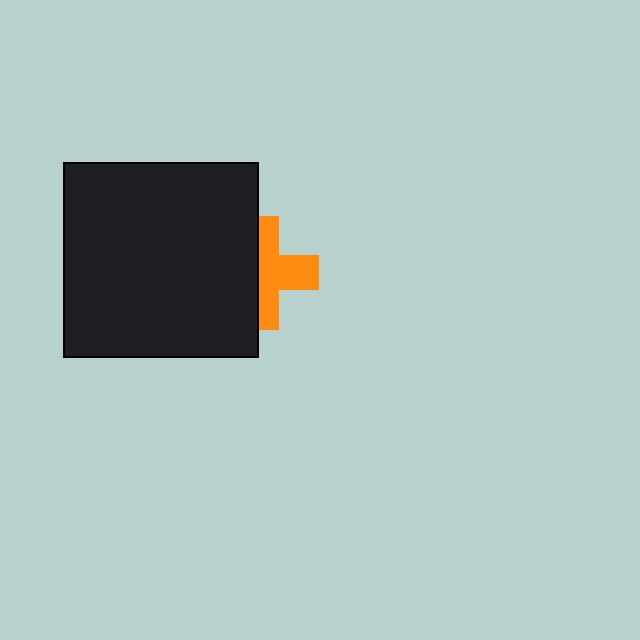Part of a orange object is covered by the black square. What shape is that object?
It is a cross.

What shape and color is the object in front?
The object in front is a black square.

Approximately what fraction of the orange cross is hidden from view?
Roughly 47% of the orange cross is hidden behind the black square.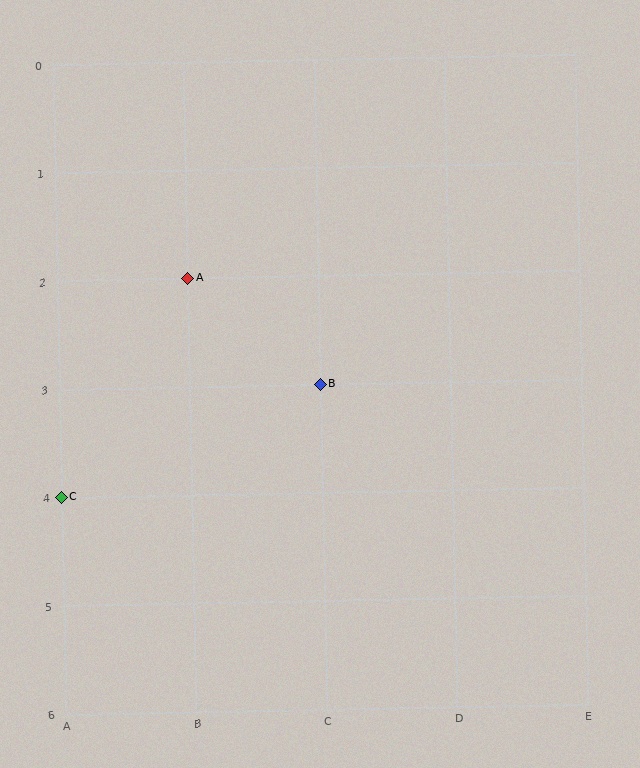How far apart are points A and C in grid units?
Points A and C are 1 column and 2 rows apart (about 2.2 grid units diagonally).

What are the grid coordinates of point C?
Point C is at grid coordinates (A, 4).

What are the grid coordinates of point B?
Point B is at grid coordinates (C, 3).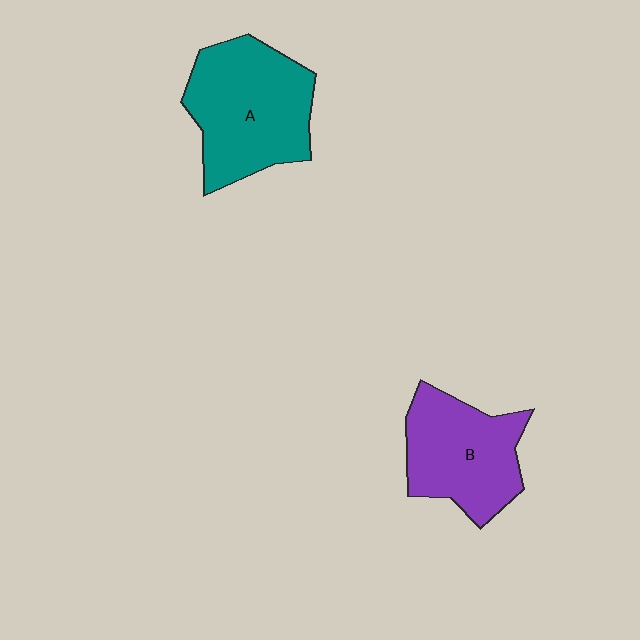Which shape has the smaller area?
Shape B (purple).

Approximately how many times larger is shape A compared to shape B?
Approximately 1.2 times.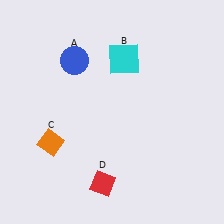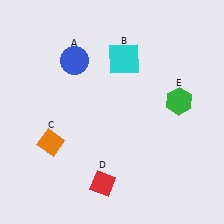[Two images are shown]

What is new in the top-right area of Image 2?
A green hexagon (E) was added in the top-right area of Image 2.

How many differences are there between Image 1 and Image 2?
There is 1 difference between the two images.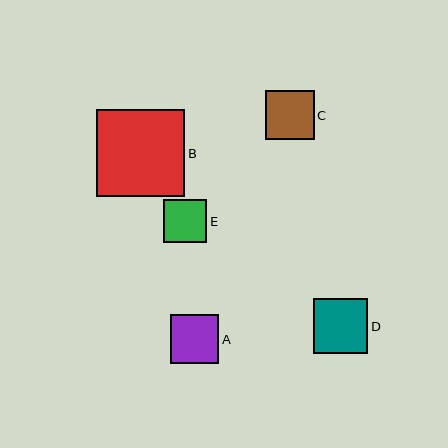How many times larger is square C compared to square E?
Square C is approximately 1.1 times the size of square E.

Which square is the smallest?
Square E is the smallest with a size of approximately 44 pixels.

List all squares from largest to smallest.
From largest to smallest: B, D, C, A, E.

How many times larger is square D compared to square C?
Square D is approximately 1.1 times the size of square C.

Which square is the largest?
Square B is the largest with a size of approximately 88 pixels.